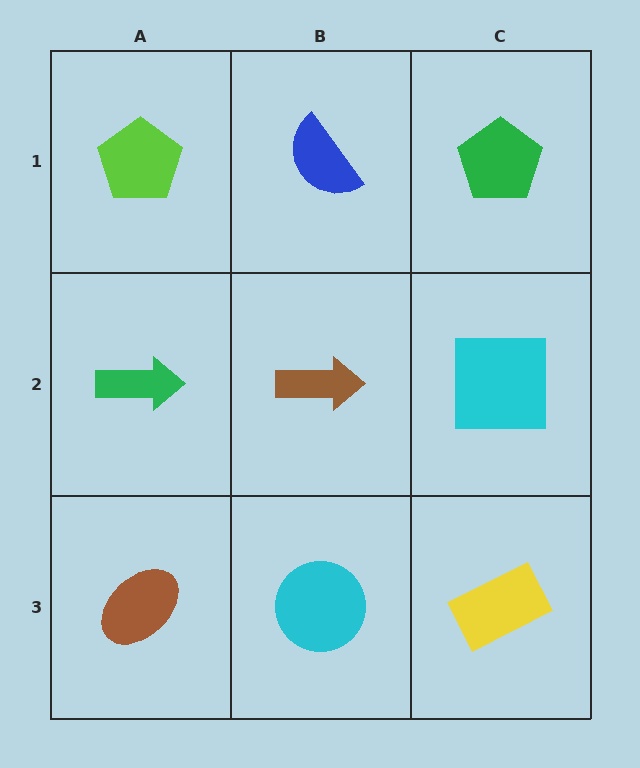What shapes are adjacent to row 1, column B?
A brown arrow (row 2, column B), a lime pentagon (row 1, column A), a green pentagon (row 1, column C).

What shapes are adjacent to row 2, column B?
A blue semicircle (row 1, column B), a cyan circle (row 3, column B), a green arrow (row 2, column A), a cyan square (row 2, column C).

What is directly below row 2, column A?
A brown ellipse.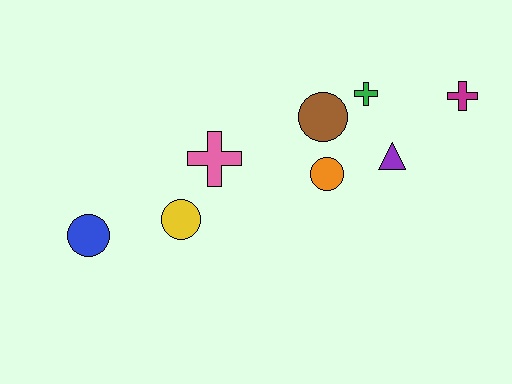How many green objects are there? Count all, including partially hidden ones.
There is 1 green object.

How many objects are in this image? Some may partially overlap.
There are 8 objects.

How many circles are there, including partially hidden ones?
There are 4 circles.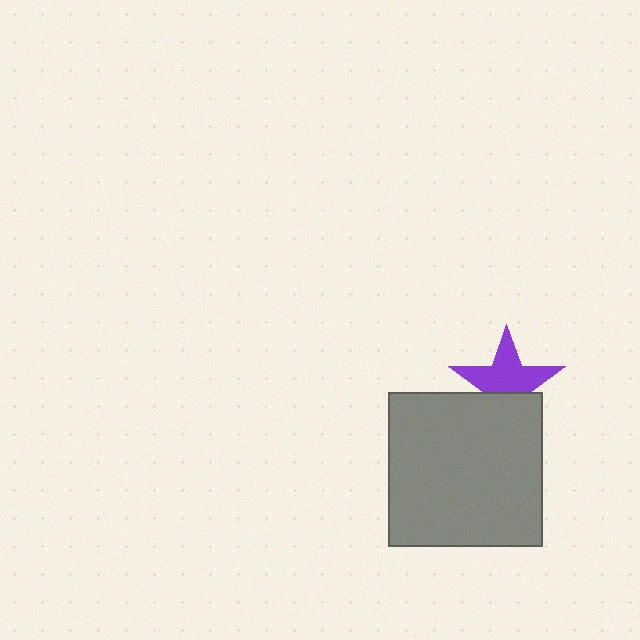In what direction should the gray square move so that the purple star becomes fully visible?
The gray square should move down. That is the shortest direction to clear the overlap and leave the purple star fully visible.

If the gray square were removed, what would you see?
You would see the complete purple star.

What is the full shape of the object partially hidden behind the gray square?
The partially hidden object is a purple star.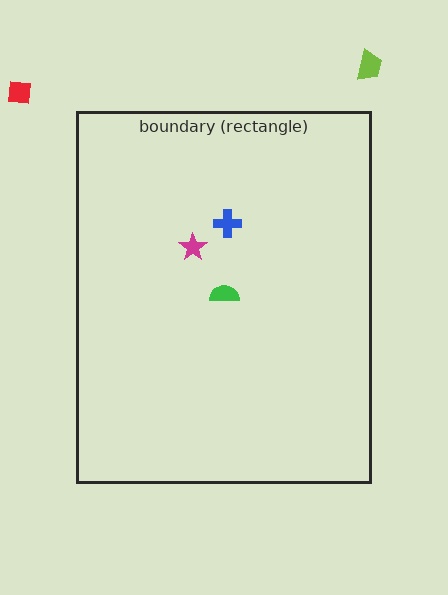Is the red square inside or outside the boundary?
Outside.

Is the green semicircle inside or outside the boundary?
Inside.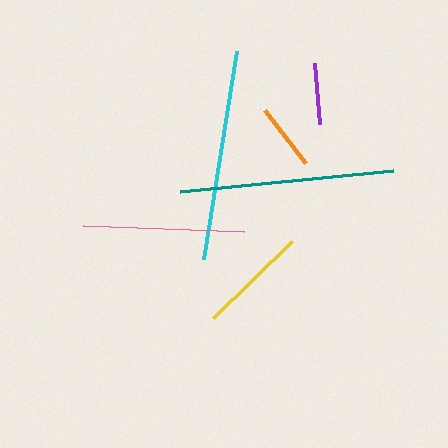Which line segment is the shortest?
The purple line is the shortest at approximately 61 pixels.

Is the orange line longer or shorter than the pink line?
The pink line is longer than the orange line.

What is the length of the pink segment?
The pink segment is approximately 160 pixels long.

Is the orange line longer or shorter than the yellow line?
The yellow line is longer than the orange line.